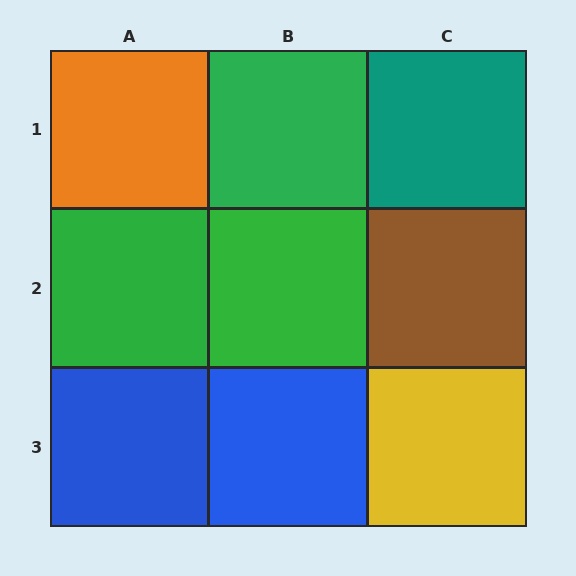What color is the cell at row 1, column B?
Green.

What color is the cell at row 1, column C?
Teal.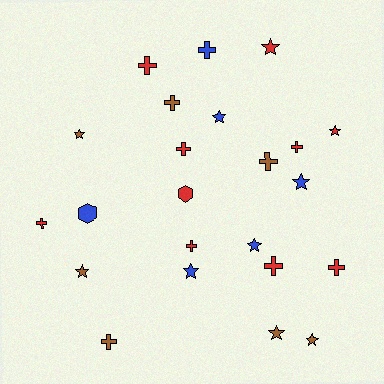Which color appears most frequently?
Red, with 10 objects.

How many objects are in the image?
There are 23 objects.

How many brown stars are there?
There are 4 brown stars.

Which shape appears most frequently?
Cross, with 11 objects.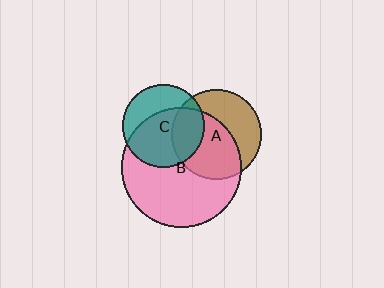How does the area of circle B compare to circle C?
Approximately 2.1 times.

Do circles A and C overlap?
Yes.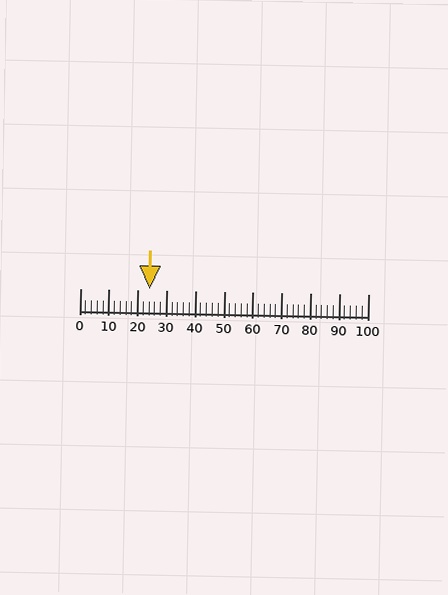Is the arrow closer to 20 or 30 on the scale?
The arrow is closer to 20.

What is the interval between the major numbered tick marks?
The major tick marks are spaced 10 units apart.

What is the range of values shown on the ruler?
The ruler shows values from 0 to 100.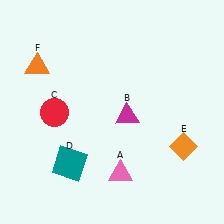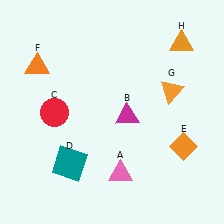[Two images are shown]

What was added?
An orange triangle (G), an orange triangle (H) were added in Image 2.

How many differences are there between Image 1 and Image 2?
There are 2 differences between the two images.